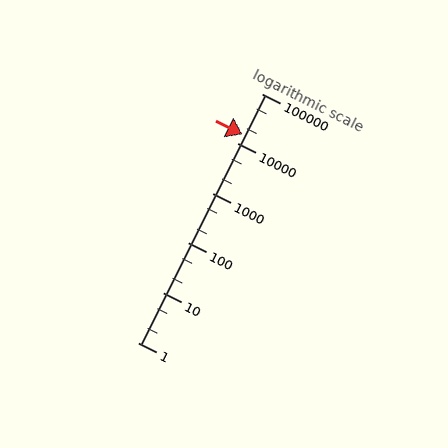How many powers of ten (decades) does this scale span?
The scale spans 5 decades, from 1 to 100000.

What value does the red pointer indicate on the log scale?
The pointer indicates approximately 15000.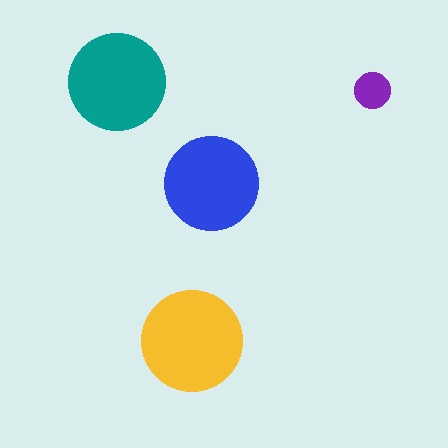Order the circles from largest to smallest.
the yellow one, the teal one, the blue one, the purple one.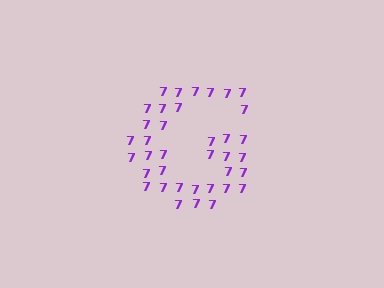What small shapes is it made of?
It is made of small digit 7's.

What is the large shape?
The large shape is the letter G.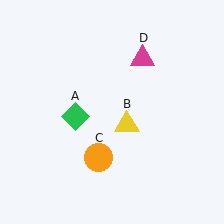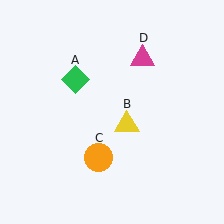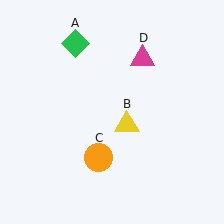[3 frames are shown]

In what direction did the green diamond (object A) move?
The green diamond (object A) moved up.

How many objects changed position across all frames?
1 object changed position: green diamond (object A).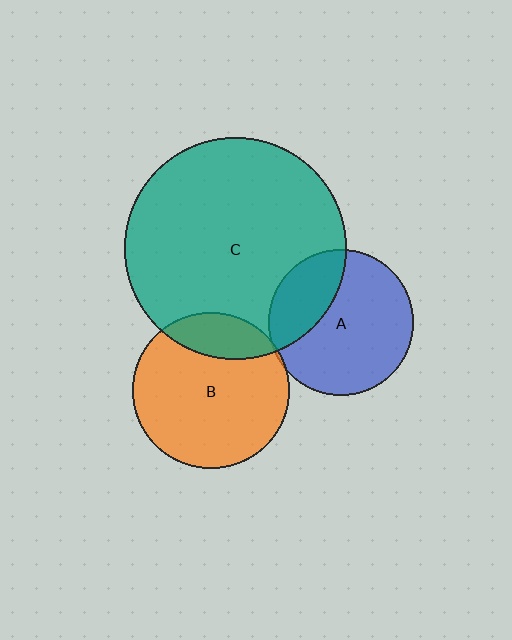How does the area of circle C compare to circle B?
Approximately 2.0 times.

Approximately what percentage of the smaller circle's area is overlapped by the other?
Approximately 5%.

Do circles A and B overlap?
Yes.